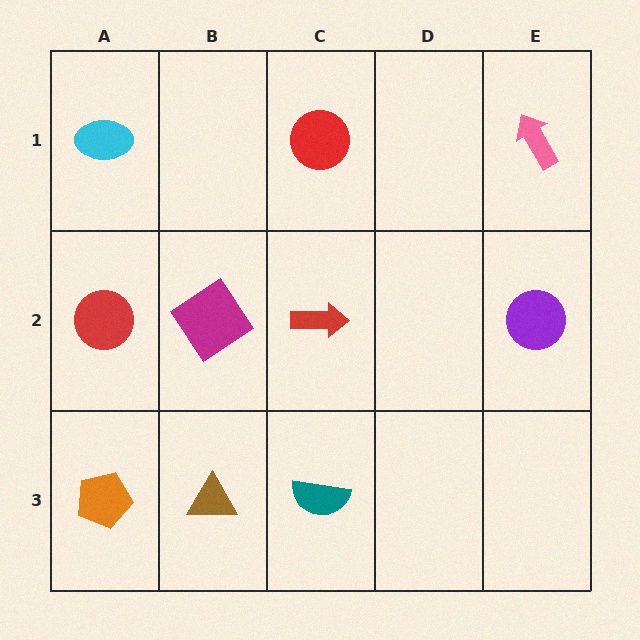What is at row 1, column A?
A cyan ellipse.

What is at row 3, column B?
A brown triangle.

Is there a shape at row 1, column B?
No, that cell is empty.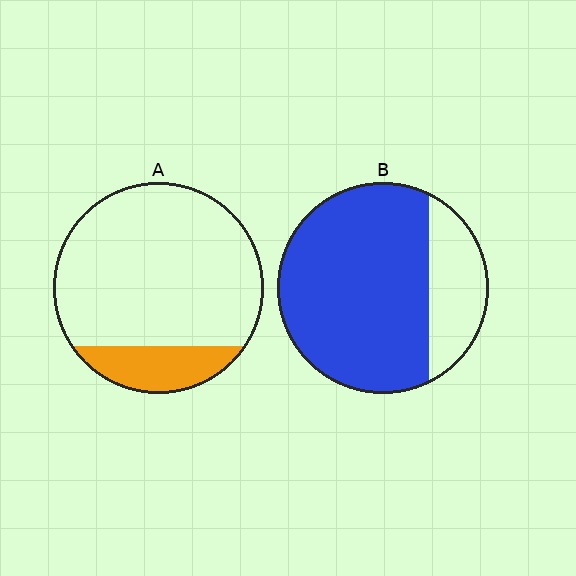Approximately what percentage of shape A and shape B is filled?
A is approximately 15% and B is approximately 75%.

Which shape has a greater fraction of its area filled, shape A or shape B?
Shape B.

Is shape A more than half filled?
No.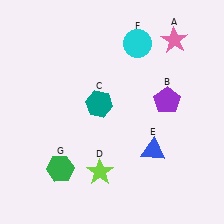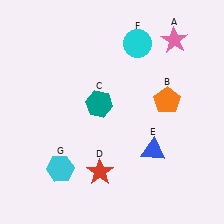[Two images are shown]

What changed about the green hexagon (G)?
In Image 1, G is green. In Image 2, it changed to cyan.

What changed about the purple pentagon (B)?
In Image 1, B is purple. In Image 2, it changed to orange.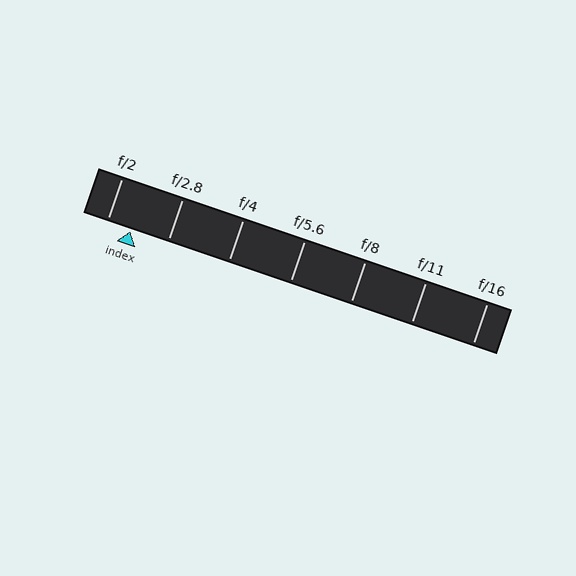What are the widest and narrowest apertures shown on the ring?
The widest aperture shown is f/2 and the narrowest is f/16.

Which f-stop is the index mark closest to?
The index mark is closest to f/2.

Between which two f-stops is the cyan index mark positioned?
The index mark is between f/2 and f/2.8.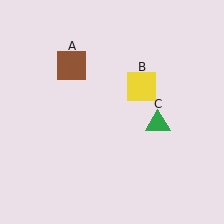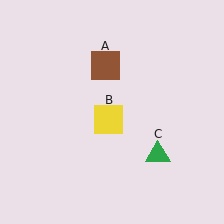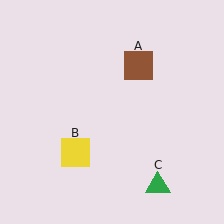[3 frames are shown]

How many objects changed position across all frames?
3 objects changed position: brown square (object A), yellow square (object B), green triangle (object C).